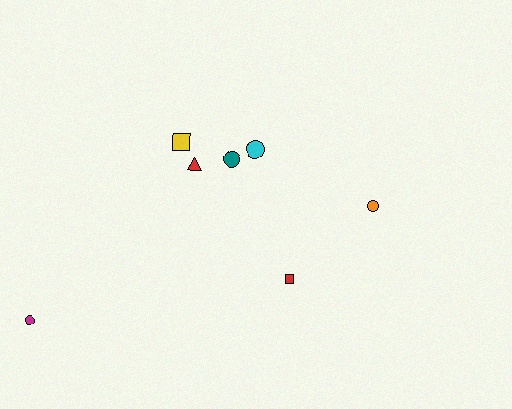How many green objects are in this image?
There are no green objects.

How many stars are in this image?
There are no stars.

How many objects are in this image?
There are 7 objects.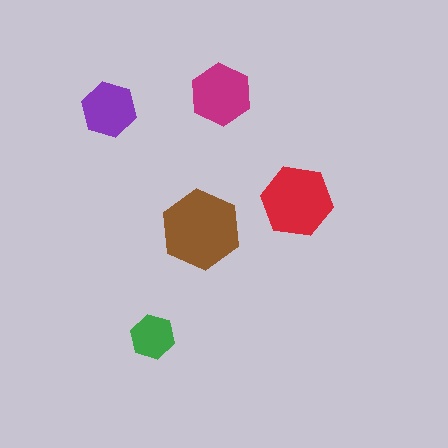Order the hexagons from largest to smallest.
the brown one, the red one, the magenta one, the purple one, the green one.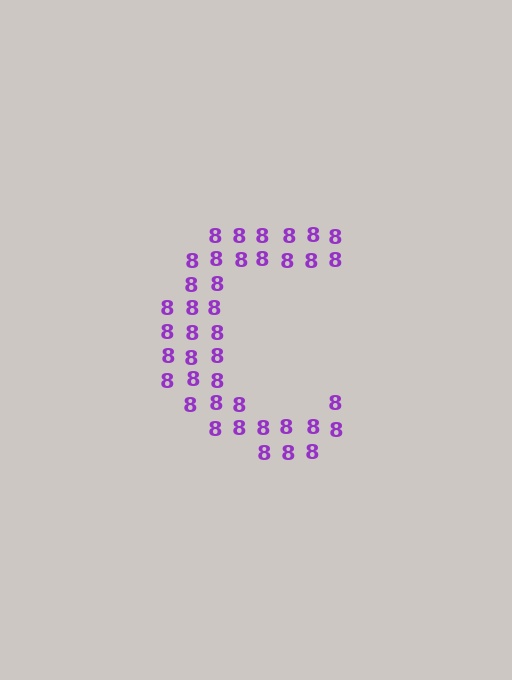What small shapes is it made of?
It is made of small digit 8's.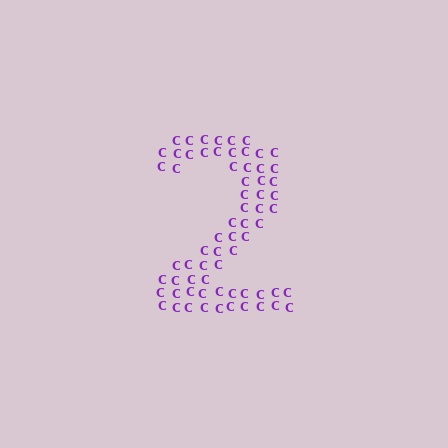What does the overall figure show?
The overall figure shows the digit 2.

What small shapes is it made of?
It is made of small letter C's.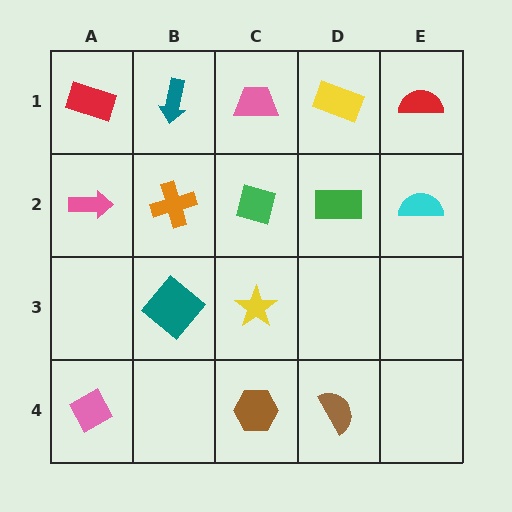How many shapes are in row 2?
5 shapes.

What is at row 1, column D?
A yellow rectangle.